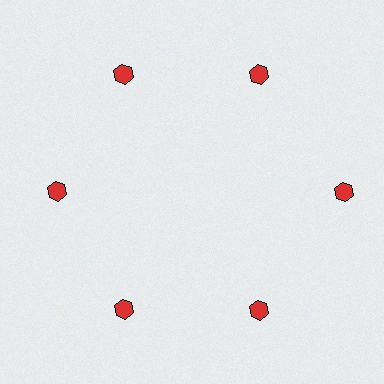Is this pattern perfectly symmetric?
No. The 6 red hexagons are arranged in a ring, but one element near the 3 o'clock position is pushed outward from the center, breaking the 6-fold rotational symmetry.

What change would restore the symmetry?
The symmetry would be restored by moving it inward, back onto the ring so that all 6 hexagons sit at equal angles and equal distance from the center.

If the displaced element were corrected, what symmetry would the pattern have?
It would have 6-fold rotational symmetry — the pattern would map onto itself every 60 degrees.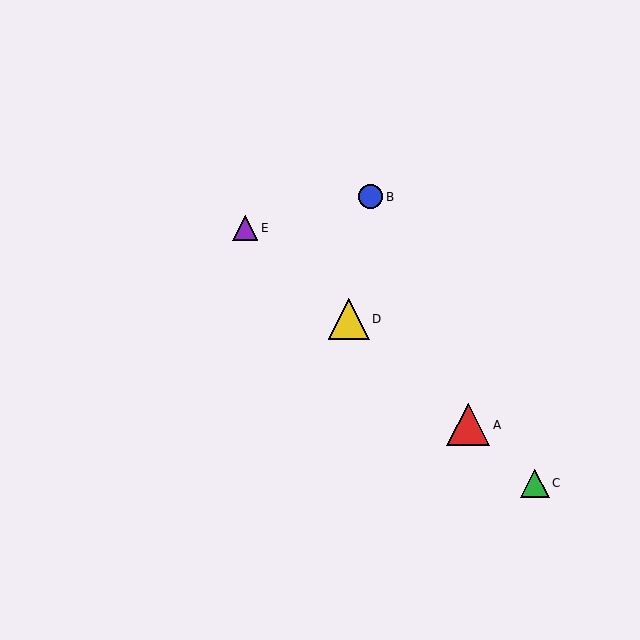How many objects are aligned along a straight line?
4 objects (A, C, D, E) are aligned along a straight line.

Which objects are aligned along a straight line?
Objects A, C, D, E are aligned along a straight line.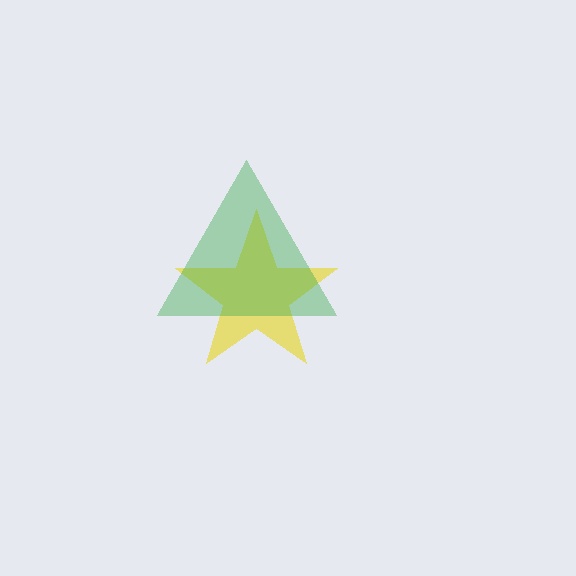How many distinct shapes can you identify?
There are 2 distinct shapes: a yellow star, a green triangle.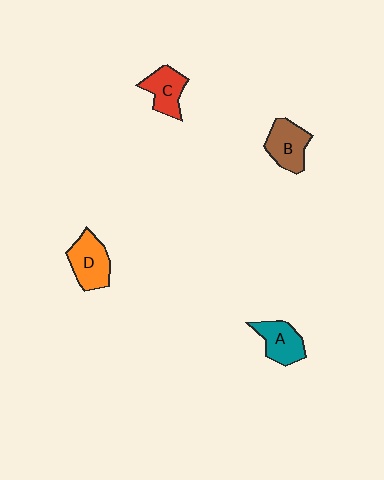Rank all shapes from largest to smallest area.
From largest to smallest: D (orange), B (brown), A (teal), C (red).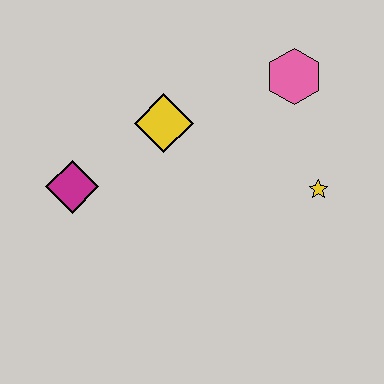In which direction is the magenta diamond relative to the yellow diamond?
The magenta diamond is to the left of the yellow diamond.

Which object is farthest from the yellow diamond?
The yellow star is farthest from the yellow diamond.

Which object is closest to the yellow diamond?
The magenta diamond is closest to the yellow diamond.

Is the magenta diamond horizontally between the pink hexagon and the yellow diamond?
No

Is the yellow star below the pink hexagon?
Yes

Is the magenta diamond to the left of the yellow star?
Yes